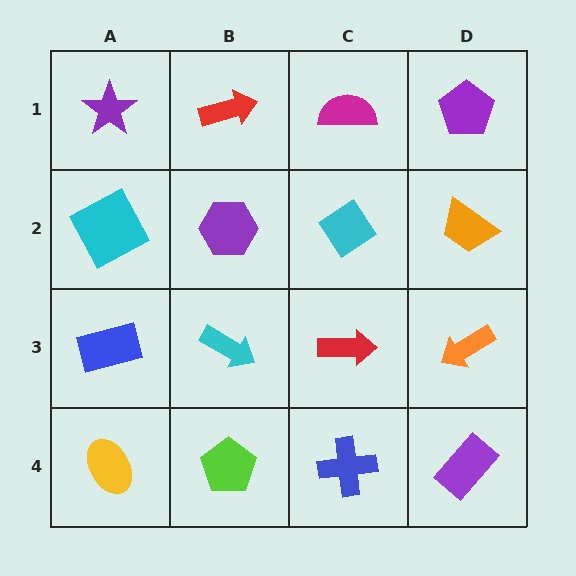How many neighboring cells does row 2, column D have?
3.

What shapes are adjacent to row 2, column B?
A red arrow (row 1, column B), a cyan arrow (row 3, column B), a cyan square (row 2, column A), a cyan diamond (row 2, column C).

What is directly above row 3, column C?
A cyan diamond.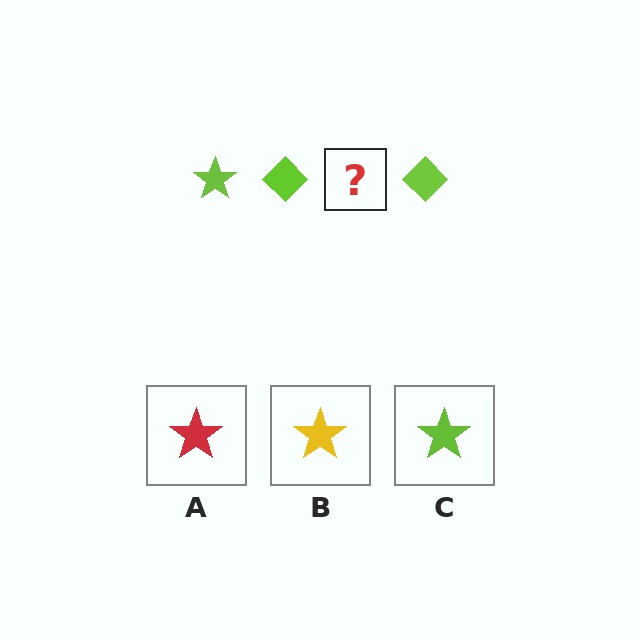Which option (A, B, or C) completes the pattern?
C.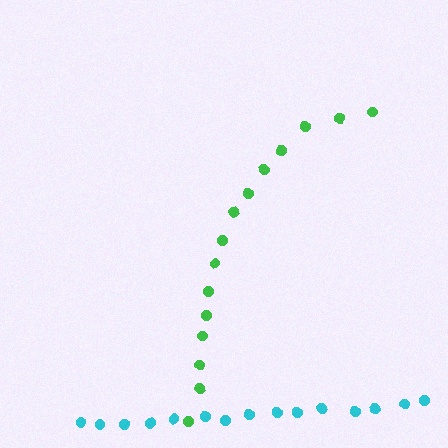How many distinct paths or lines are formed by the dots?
There are 2 distinct paths.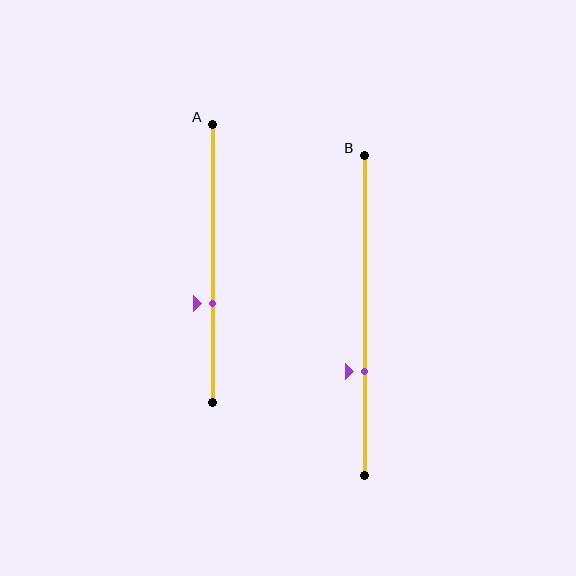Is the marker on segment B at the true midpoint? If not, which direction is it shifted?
No, the marker on segment B is shifted downward by about 17% of the segment length.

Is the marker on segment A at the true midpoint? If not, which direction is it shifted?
No, the marker on segment A is shifted downward by about 15% of the segment length.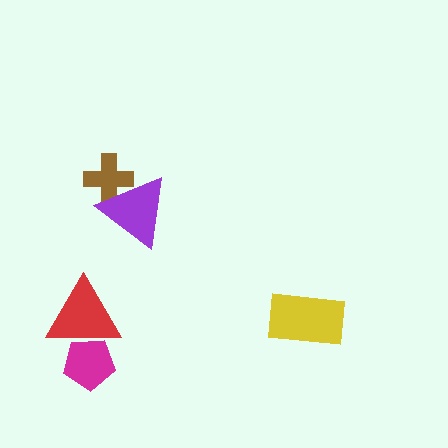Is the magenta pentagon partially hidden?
Yes, it is partially covered by another shape.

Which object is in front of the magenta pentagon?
The red triangle is in front of the magenta pentagon.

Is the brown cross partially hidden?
Yes, it is partially covered by another shape.